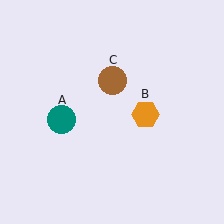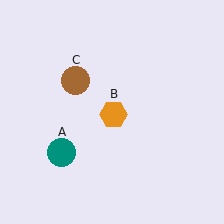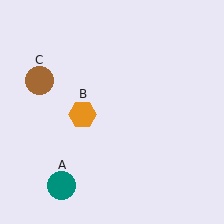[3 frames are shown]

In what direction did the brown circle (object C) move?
The brown circle (object C) moved left.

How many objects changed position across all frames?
3 objects changed position: teal circle (object A), orange hexagon (object B), brown circle (object C).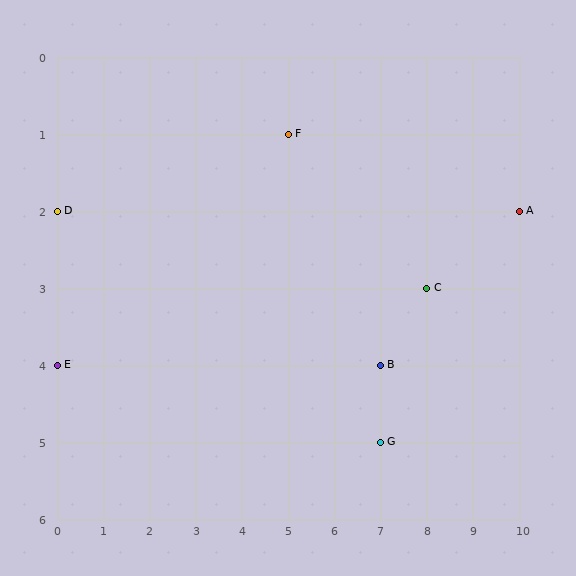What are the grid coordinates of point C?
Point C is at grid coordinates (8, 3).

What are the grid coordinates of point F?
Point F is at grid coordinates (5, 1).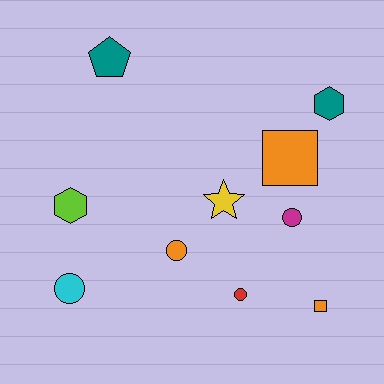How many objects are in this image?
There are 10 objects.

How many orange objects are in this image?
There are 3 orange objects.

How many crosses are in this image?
There are no crosses.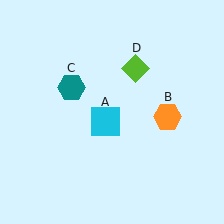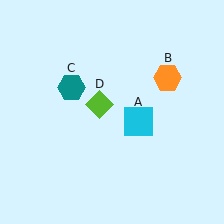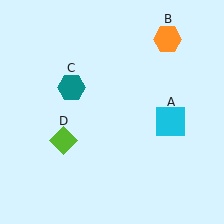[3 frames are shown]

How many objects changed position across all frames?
3 objects changed position: cyan square (object A), orange hexagon (object B), lime diamond (object D).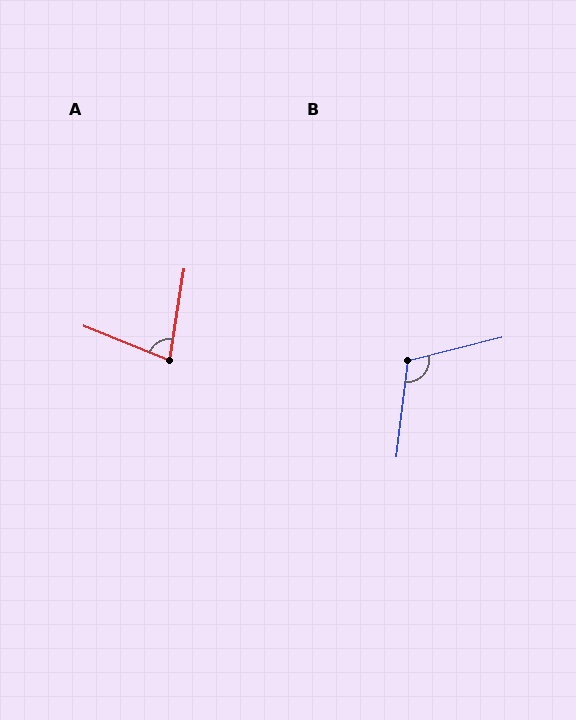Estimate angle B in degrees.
Approximately 110 degrees.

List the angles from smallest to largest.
A (77°), B (110°).